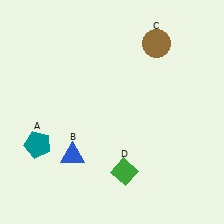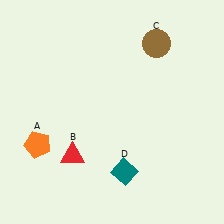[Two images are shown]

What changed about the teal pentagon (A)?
In Image 1, A is teal. In Image 2, it changed to orange.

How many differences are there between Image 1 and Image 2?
There are 3 differences between the two images.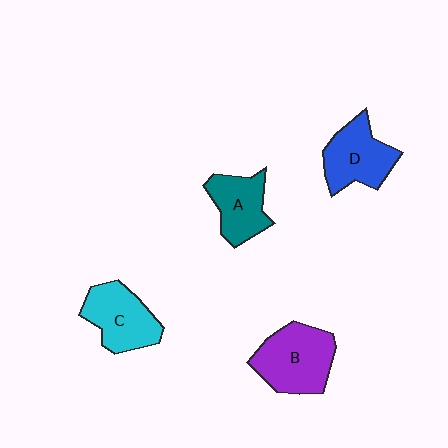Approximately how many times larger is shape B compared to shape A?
Approximately 1.4 times.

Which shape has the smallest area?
Shape A (teal).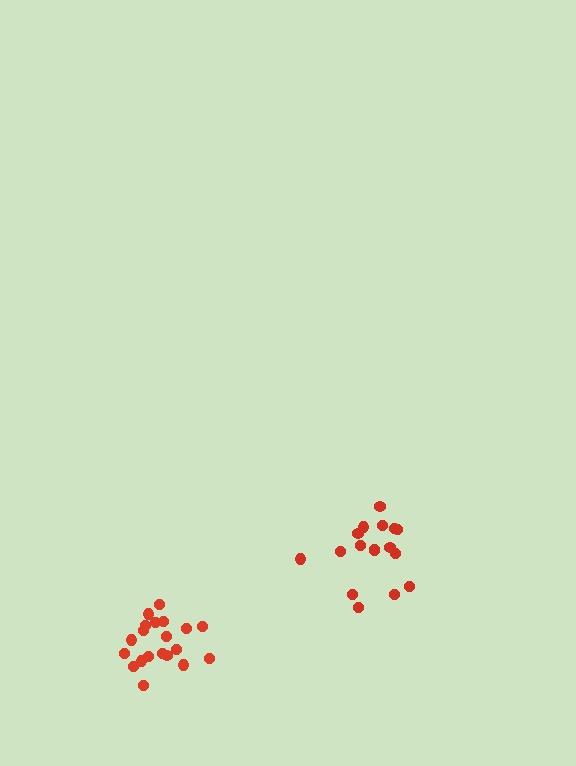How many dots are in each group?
Group 1: 20 dots, Group 2: 17 dots (37 total).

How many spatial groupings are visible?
There are 2 spatial groupings.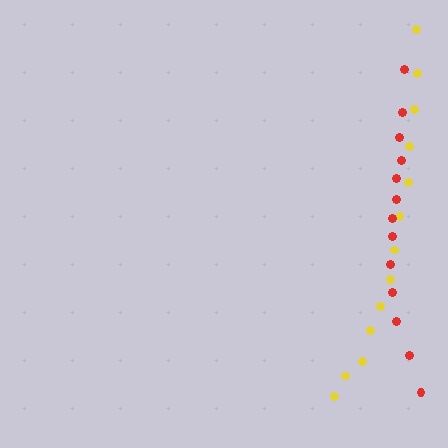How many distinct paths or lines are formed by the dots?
There are 2 distinct paths.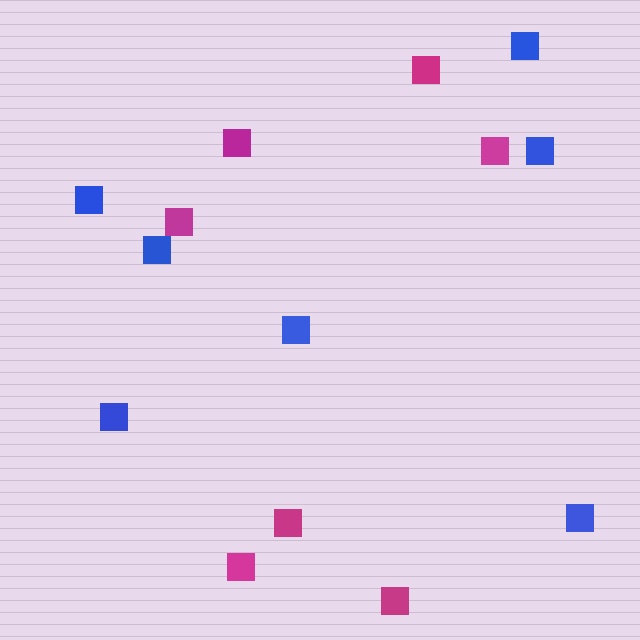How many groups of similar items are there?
There are 2 groups: one group of blue squares (7) and one group of magenta squares (7).